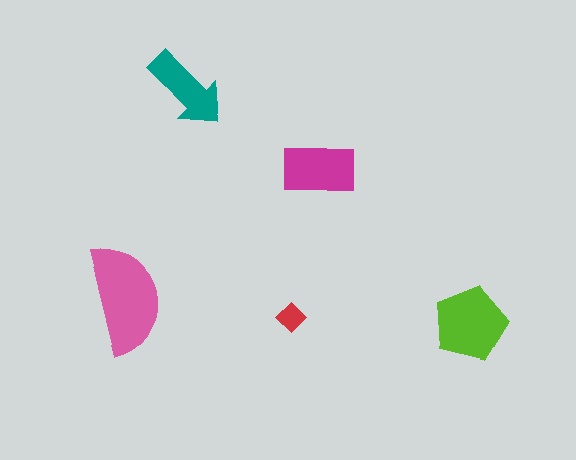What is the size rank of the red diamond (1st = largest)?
5th.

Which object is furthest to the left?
The pink semicircle is leftmost.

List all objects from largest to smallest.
The pink semicircle, the lime pentagon, the magenta rectangle, the teal arrow, the red diamond.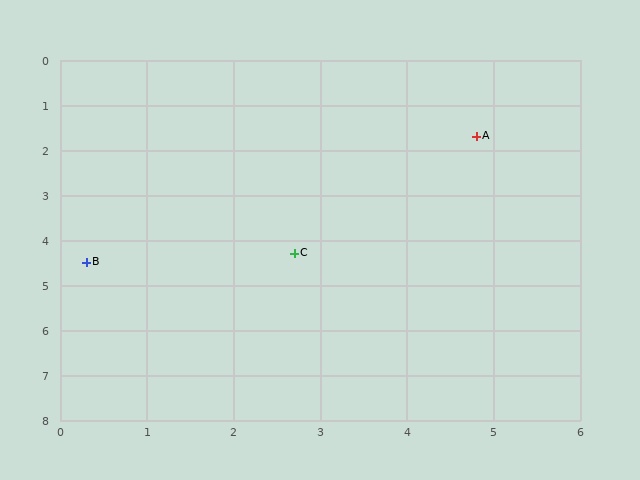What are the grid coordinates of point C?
Point C is at approximately (2.7, 4.3).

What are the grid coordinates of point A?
Point A is at approximately (4.8, 1.7).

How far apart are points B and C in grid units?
Points B and C are about 2.4 grid units apart.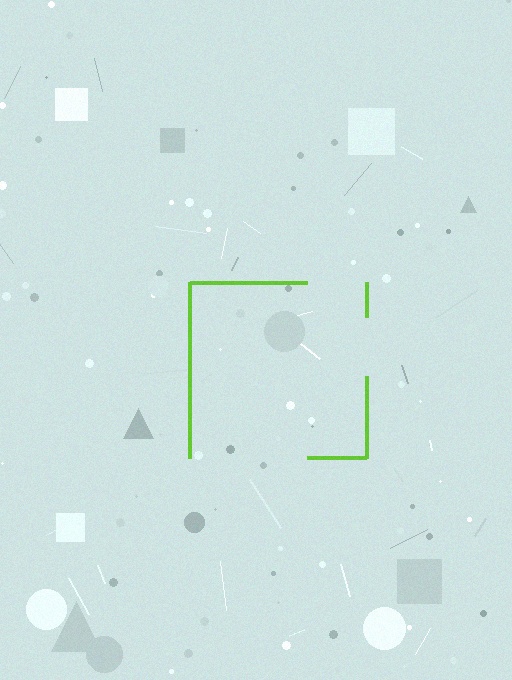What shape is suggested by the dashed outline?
The dashed outline suggests a square.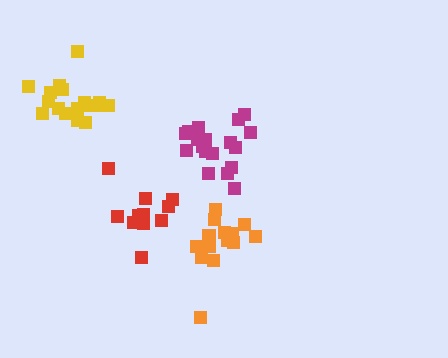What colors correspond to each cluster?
The clusters are colored: orange, red, magenta, yellow.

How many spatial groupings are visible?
There are 4 spatial groupings.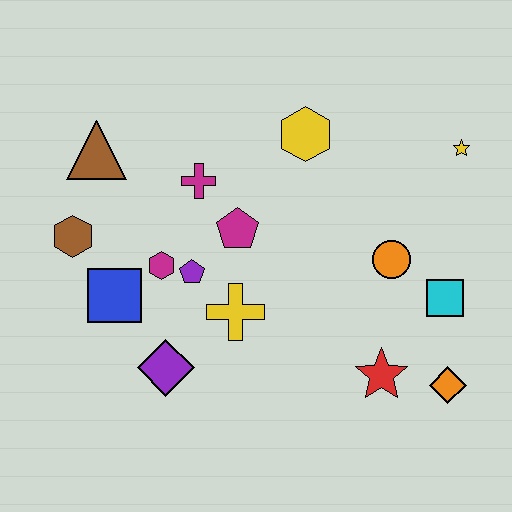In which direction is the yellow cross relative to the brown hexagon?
The yellow cross is to the right of the brown hexagon.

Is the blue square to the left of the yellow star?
Yes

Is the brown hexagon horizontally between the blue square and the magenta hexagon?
No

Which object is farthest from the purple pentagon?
The yellow star is farthest from the purple pentagon.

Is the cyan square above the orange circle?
No